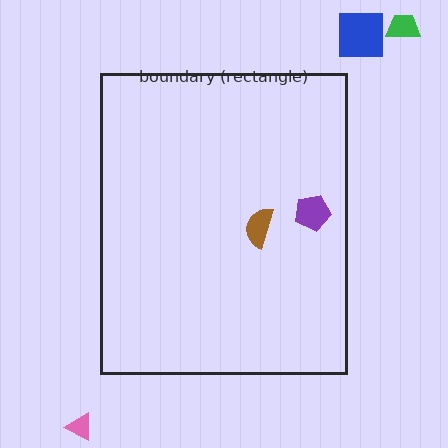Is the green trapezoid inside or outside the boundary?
Outside.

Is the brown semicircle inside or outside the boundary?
Inside.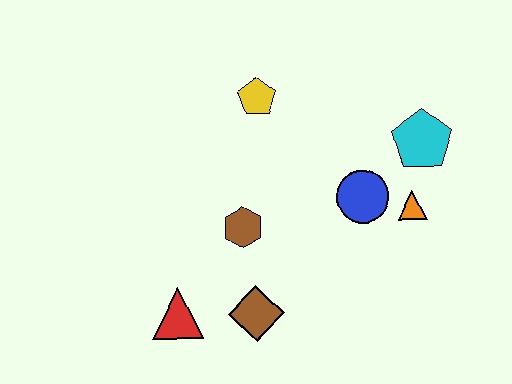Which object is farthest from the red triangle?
The cyan pentagon is farthest from the red triangle.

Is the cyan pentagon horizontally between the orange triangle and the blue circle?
No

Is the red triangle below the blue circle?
Yes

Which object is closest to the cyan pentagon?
The orange triangle is closest to the cyan pentagon.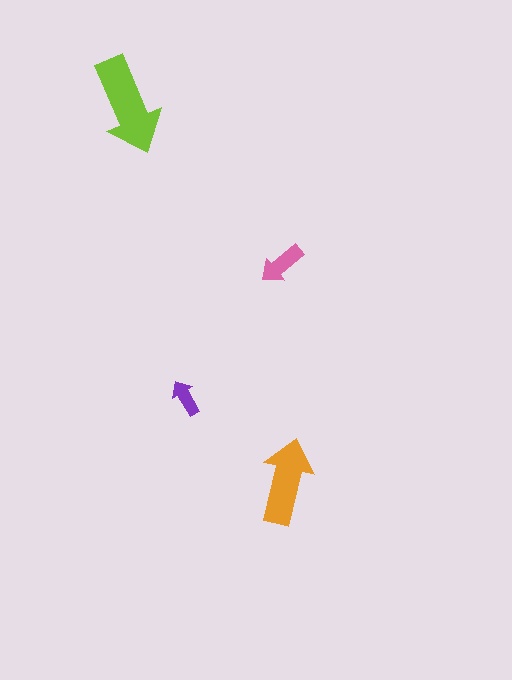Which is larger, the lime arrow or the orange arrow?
The lime one.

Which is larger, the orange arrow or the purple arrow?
The orange one.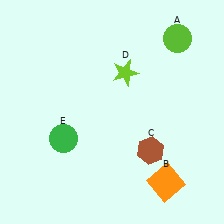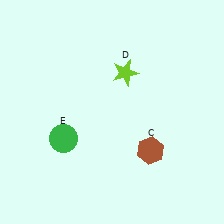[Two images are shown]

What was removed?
The lime circle (A), the orange square (B) were removed in Image 2.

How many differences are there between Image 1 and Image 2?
There are 2 differences between the two images.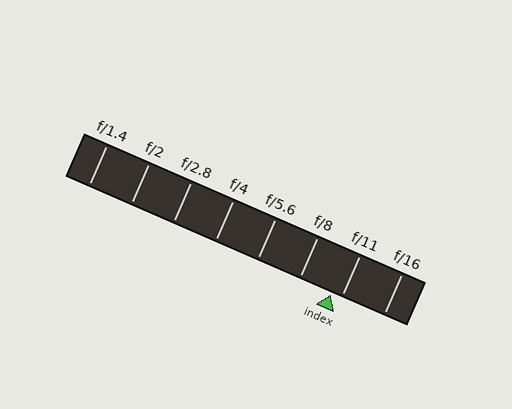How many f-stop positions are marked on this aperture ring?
There are 8 f-stop positions marked.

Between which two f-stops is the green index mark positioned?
The index mark is between f/8 and f/11.